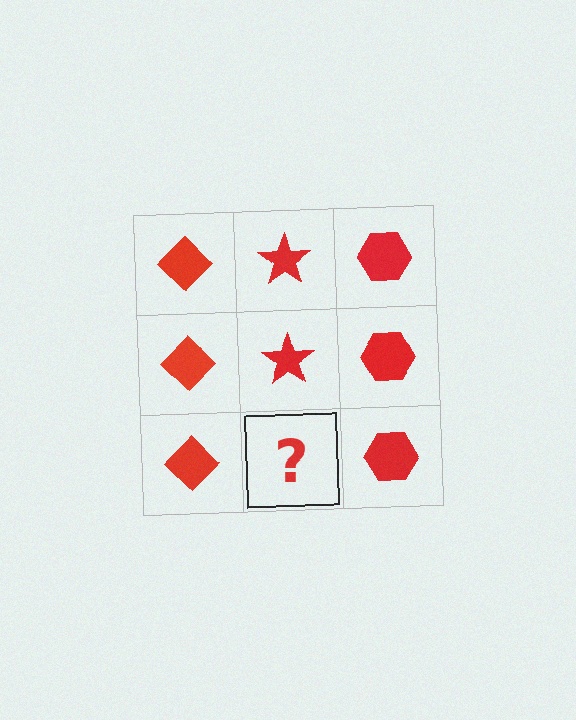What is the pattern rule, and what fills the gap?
The rule is that each column has a consistent shape. The gap should be filled with a red star.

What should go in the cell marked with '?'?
The missing cell should contain a red star.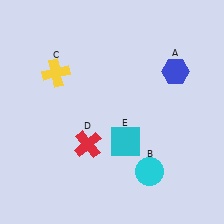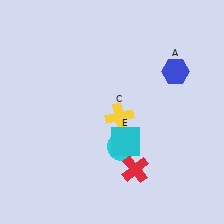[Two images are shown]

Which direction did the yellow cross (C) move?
The yellow cross (C) moved right.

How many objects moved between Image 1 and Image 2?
3 objects moved between the two images.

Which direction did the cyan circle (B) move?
The cyan circle (B) moved left.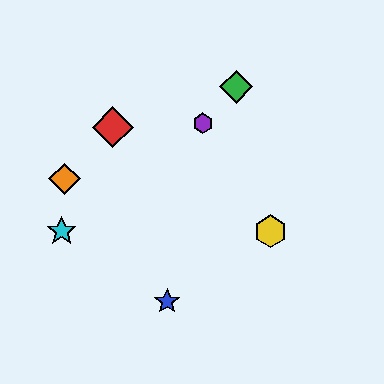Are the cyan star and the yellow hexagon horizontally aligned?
Yes, both are at y≈231.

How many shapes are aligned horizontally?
2 shapes (the yellow hexagon, the cyan star) are aligned horizontally.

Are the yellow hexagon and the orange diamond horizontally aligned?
No, the yellow hexagon is at y≈231 and the orange diamond is at y≈179.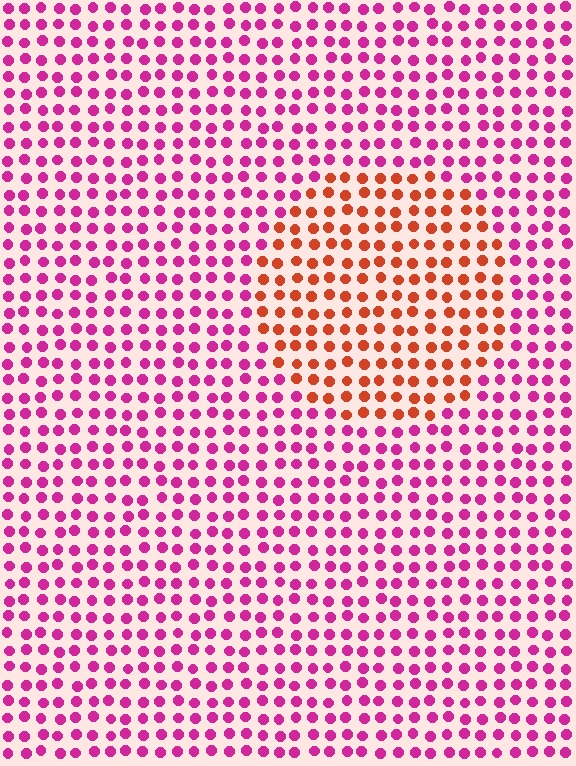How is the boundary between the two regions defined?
The boundary is defined purely by a slight shift in hue (about 51 degrees). Spacing, size, and orientation are identical on both sides.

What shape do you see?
I see a circle.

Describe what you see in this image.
The image is filled with small magenta elements in a uniform arrangement. A circle-shaped region is visible where the elements are tinted to a slightly different hue, forming a subtle color boundary.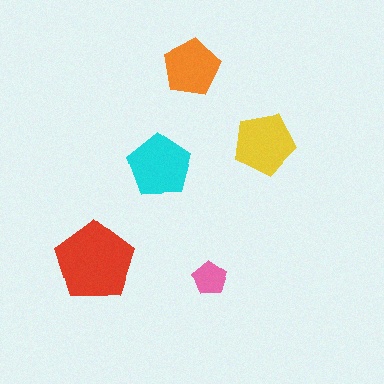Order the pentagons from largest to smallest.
the red one, the cyan one, the yellow one, the orange one, the pink one.